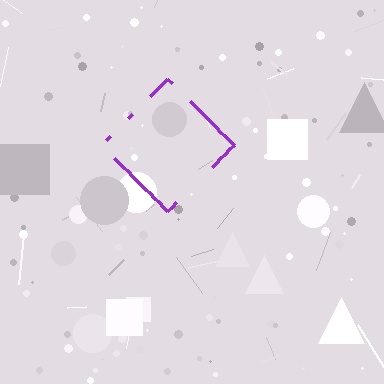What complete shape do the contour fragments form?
The contour fragments form a diamond.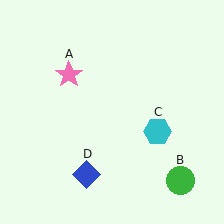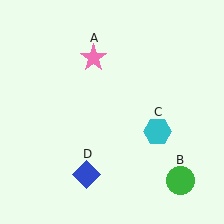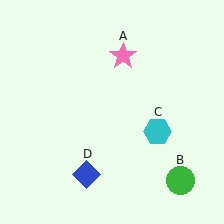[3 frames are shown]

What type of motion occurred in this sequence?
The pink star (object A) rotated clockwise around the center of the scene.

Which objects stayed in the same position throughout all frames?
Green circle (object B) and cyan hexagon (object C) and blue diamond (object D) remained stationary.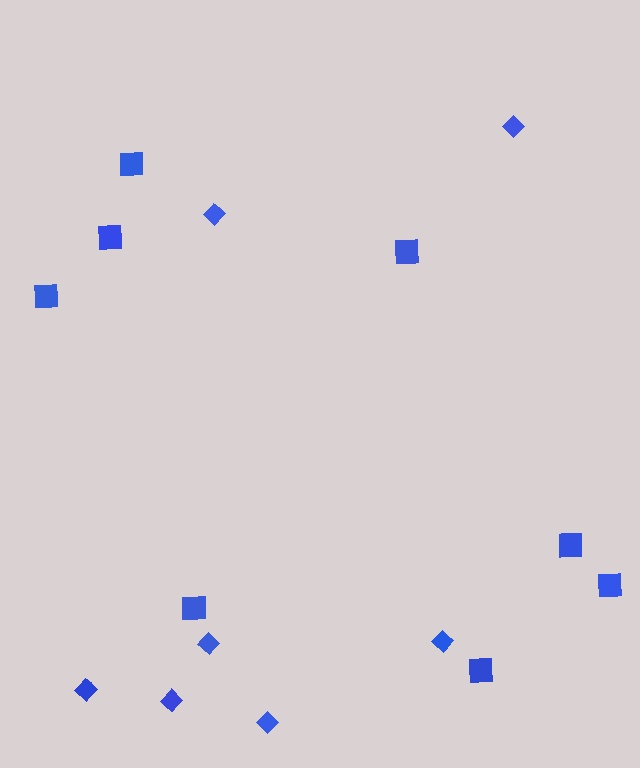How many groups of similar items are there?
There are 2 groups: one group of diamonds (7) and one group of squares (8).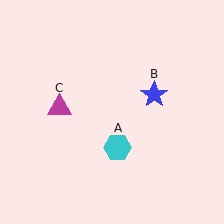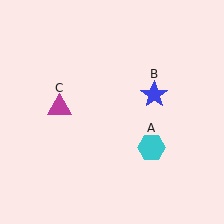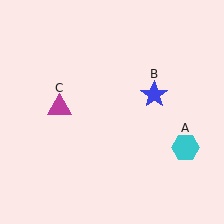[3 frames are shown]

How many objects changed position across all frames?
1 object changed position: cyan hexagon (object A).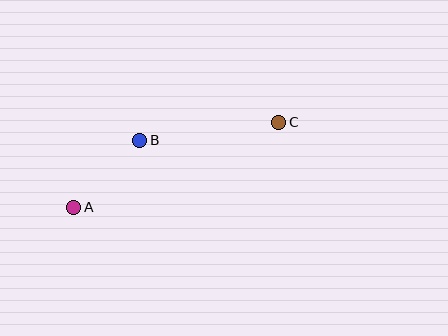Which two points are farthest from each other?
Points A and C are farthest from each other.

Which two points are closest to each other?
Points A and B are closest to each other.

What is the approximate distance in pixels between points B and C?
The distance between B and C is approximately 140 pixels.